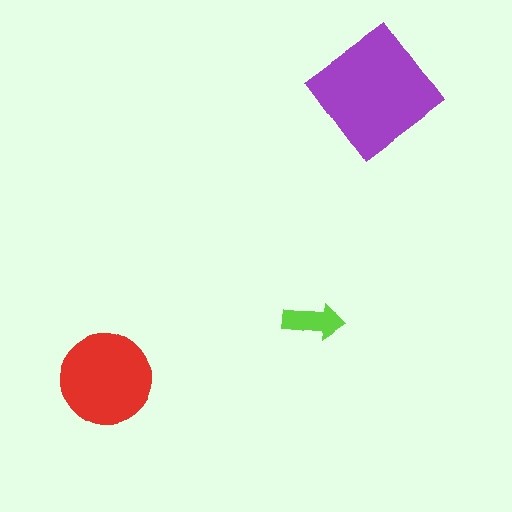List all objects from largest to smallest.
The purple diamond, the red circle, the lime arrow.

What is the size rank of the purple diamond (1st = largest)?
1st.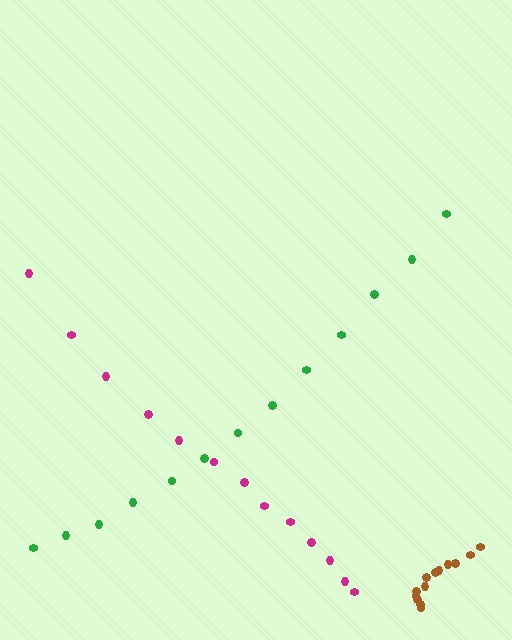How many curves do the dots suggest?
There are 3 distinct paths.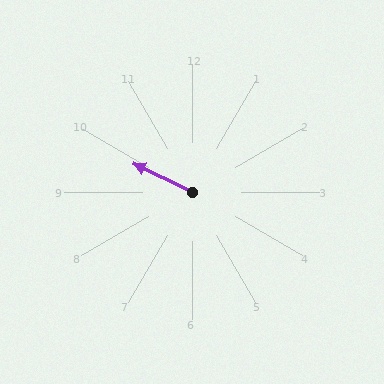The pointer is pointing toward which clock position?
Roughly 10 o'clock.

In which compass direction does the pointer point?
Northwest.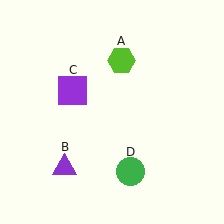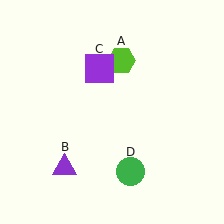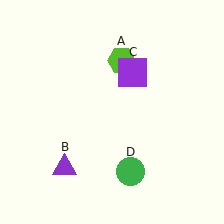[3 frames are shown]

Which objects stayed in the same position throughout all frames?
Lime hexagon (object A) and purple triangle (object B) and green circle (object D) remained stationary.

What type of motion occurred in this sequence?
The purple square (object C) rotated clockwise around the center of the scene.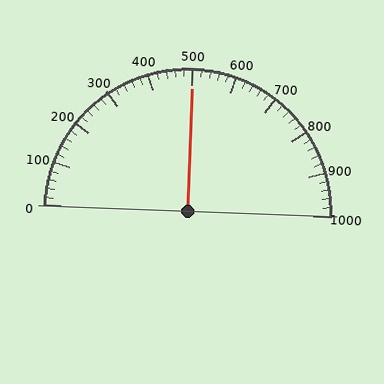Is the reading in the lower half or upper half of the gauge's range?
The reading is in the upper half of the range (0 to 1000).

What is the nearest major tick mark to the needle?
The nearest major tick mark is 500.